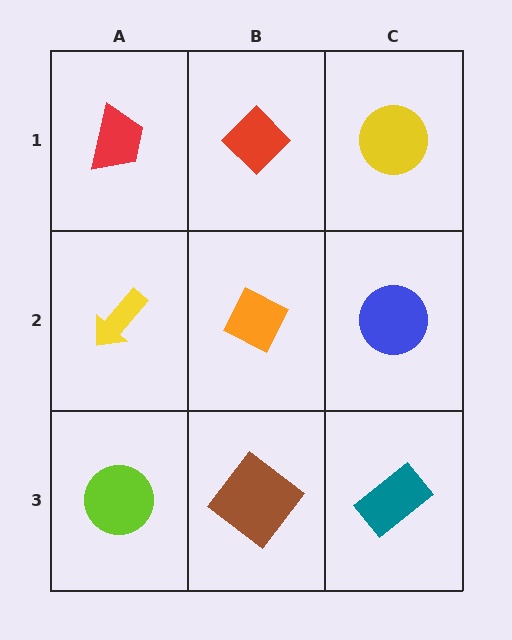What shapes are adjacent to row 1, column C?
A blue circle (row 2, column C), a red diamond (row 1, column B).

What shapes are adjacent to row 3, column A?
A yellow arrow (row 2, column A), a brown diamond (row 3, column B).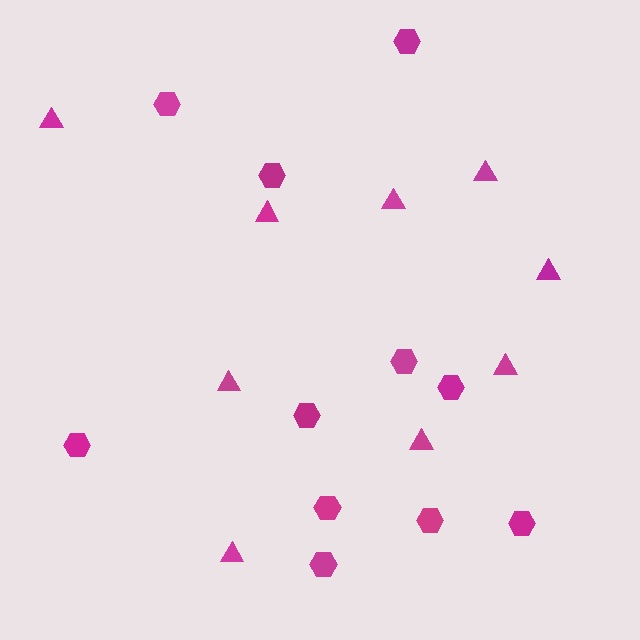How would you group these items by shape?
There are 2 groups: one group of hexagons (11) and one group of triangles (9).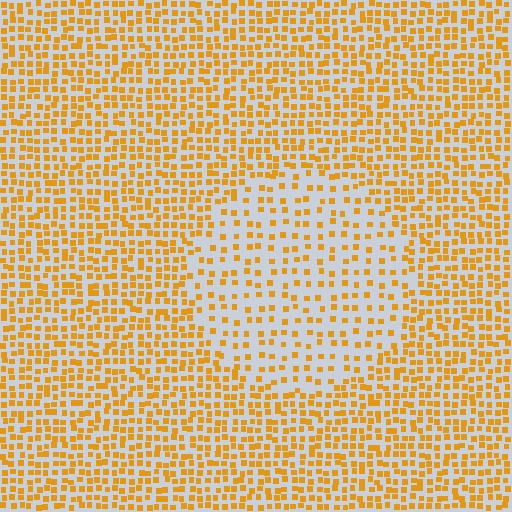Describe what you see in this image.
The image contains small orange elements arranged at two different densities. A circle-shaped region is visible where the elements are less densely packed than the surrounding area.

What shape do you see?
I see a circle.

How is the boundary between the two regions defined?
The boundary is defined by a change in element density (approximately 2.0x ratio). All elements are the same color, size, and shape.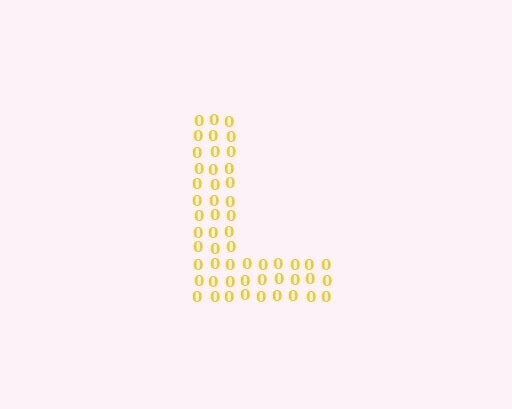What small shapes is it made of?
It is made of small digit 0's.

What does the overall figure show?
The overall figure shows the letter L.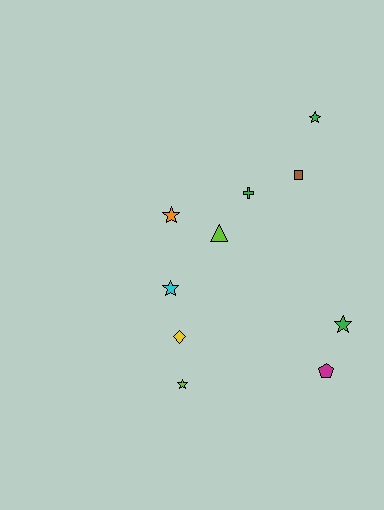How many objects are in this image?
There are 10 objects.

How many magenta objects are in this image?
There is 1 magenta object.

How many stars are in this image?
There are 5 stars.